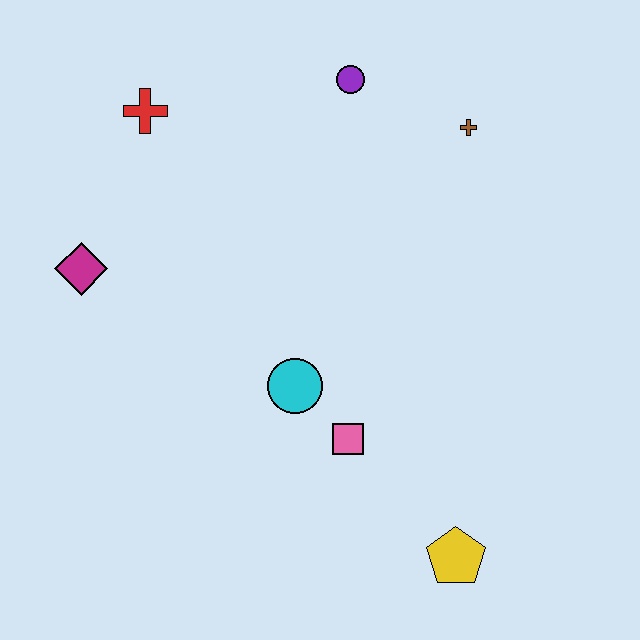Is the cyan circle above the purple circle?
No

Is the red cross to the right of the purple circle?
No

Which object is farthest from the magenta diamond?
The yellow pentagon is farthest from the magenta diamond.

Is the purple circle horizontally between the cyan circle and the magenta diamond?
No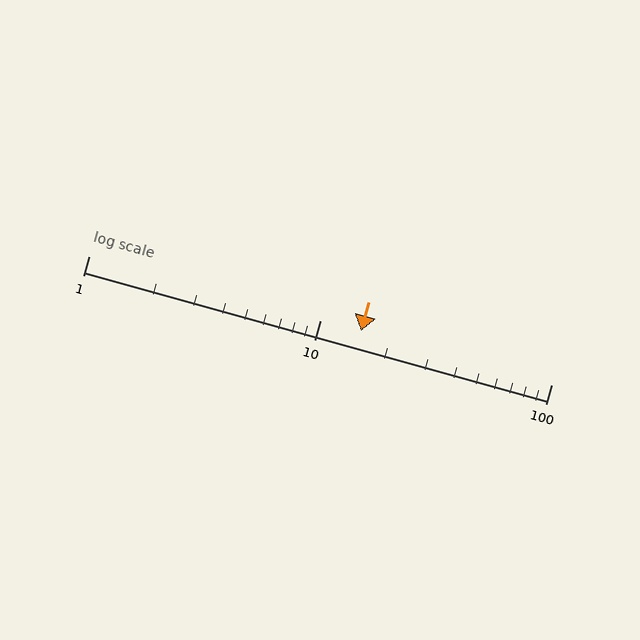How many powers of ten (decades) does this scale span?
The scale spans 2 decades, from 1 to 100.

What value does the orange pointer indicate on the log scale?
The pointer indicates approximately 15.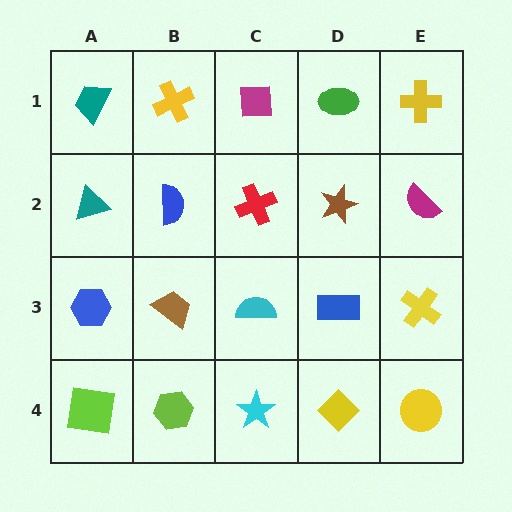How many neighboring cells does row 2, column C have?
4.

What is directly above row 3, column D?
A brown star.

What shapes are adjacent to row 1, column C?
A red cross (row 2, column C), a yellow cross (row 1, column B), a green ellipse (row 1, column D).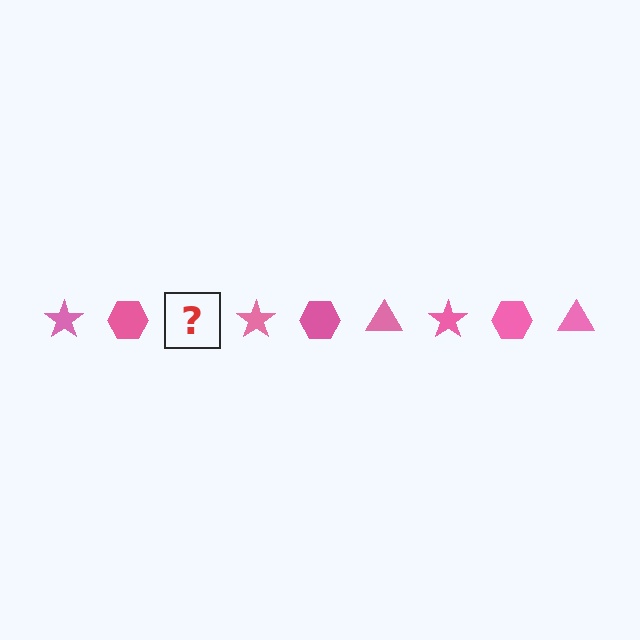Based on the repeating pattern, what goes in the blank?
The blank should be a pink triangle.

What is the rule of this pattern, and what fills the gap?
The rule is that the pattern cycles through star, hexagon, triangle shapes in pink. The gap should be filled with a pink triangle.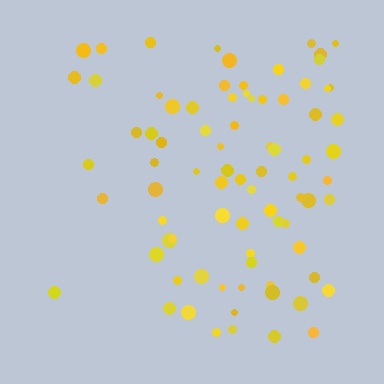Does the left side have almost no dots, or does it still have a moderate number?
Still a moderate number, just noticeably fewer than the right.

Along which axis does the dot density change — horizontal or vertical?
Horizontal.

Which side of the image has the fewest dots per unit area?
The left.